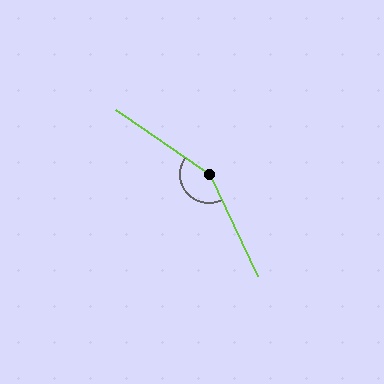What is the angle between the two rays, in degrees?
Approximately 150 degrees.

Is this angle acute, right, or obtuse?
It is obtuse.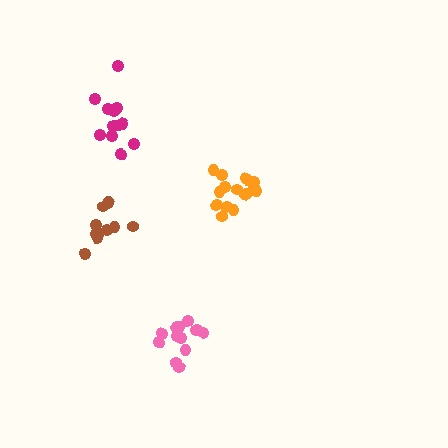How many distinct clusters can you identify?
There are 4 distinct clusters.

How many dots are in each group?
Group 1: 16 dots, Group 2: 11 dots, Group 3: 13 dots, Group 4: 12 dots (52 total).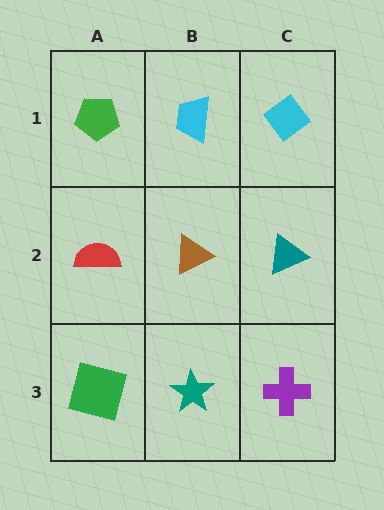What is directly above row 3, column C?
A teal triangle.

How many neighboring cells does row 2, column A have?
3.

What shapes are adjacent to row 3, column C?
A teal triangle (row 2, column C), a teal star (row 3, column B).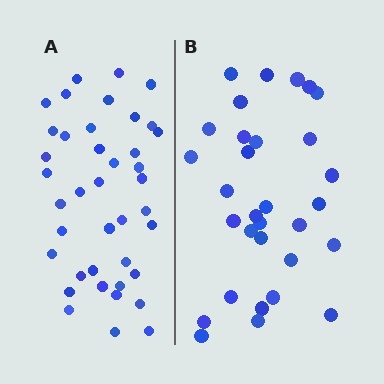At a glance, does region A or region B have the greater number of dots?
Region A (the left region) has more dots.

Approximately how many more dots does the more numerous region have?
Region A has roughly 8 or so more dots than region B.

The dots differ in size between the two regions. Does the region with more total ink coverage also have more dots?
No. Region B has more total ink coverage because its dots are larger, but region A actually contains more individual dots. Total area can be misleading — the number of items is what matters here.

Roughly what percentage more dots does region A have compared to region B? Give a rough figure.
About 30% more.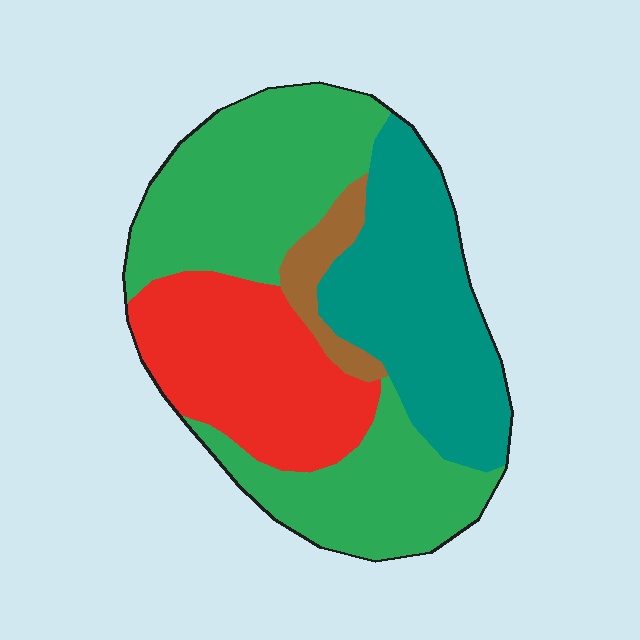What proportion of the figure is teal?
Teal takes up between a sixth and a third of the figure.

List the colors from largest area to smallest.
From largest to smallest: green, teal, red, brown.